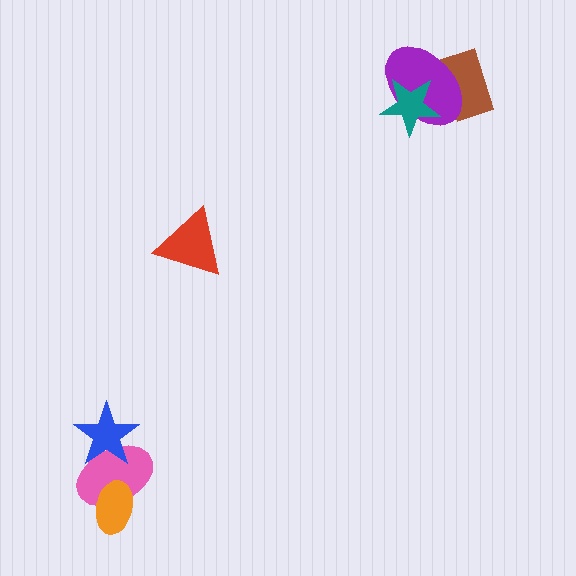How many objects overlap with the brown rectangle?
1 object overlaps with the brown rectangle.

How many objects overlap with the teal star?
1 object overlaps with the teal star.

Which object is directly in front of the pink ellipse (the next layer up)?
The orange ellipse is directly in front of the pink ellipse.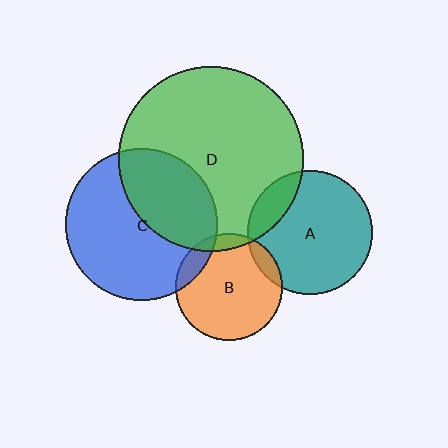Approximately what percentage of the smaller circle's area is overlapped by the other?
Approximately 40%.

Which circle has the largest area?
Circle D (green).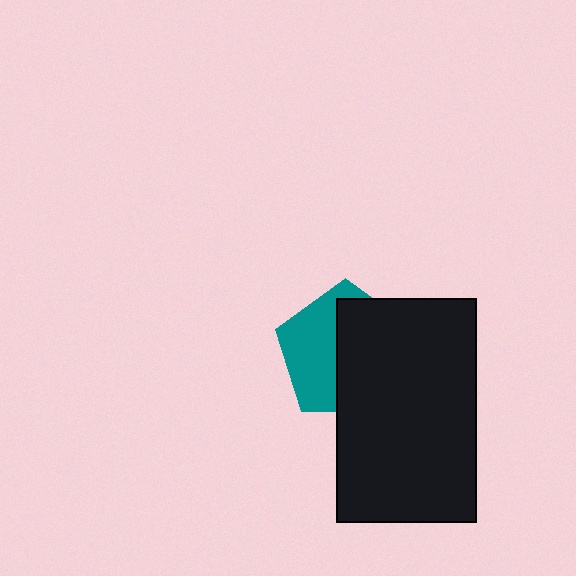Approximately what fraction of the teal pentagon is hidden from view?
Roughly 57% of the teal pentagon is hidden behind the black rectangle.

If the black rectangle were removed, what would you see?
You would see the complete teal pentagon.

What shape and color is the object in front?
The object in front is a black rectangle.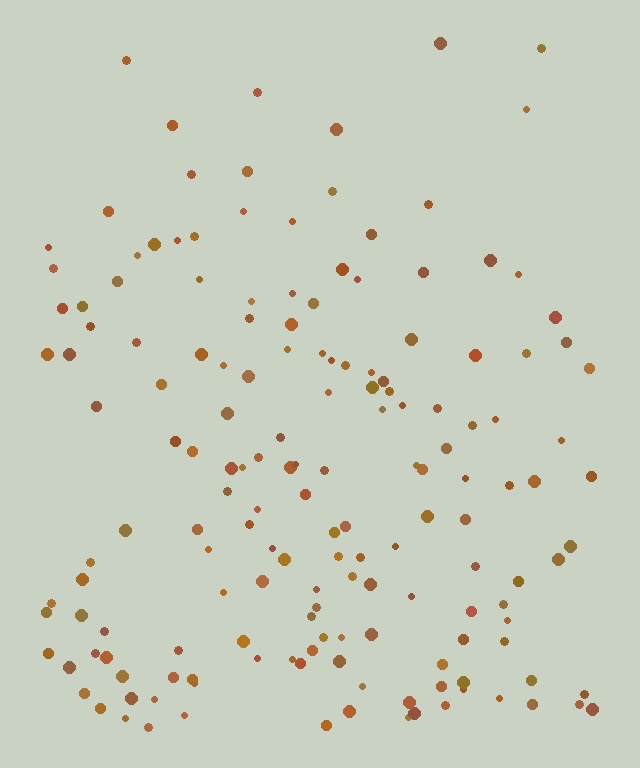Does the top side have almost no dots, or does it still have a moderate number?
Still a moderate number, just noticeably fewer than the bottom.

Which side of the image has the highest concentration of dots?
The bottom.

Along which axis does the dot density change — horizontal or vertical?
Vertical.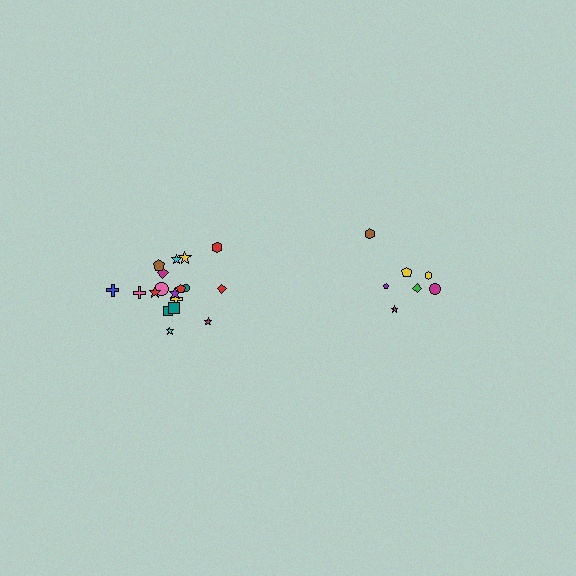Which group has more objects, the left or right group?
The left group.